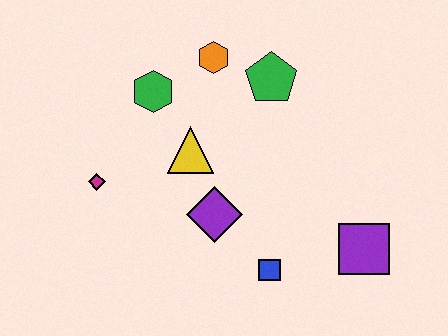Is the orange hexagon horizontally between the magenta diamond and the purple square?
Yes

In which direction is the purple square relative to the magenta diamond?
The purple square is to the right of the magenta diamond.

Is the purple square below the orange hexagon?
Yes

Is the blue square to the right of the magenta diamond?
Yes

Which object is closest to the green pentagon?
The orange hexagon is closest to the green pentagon.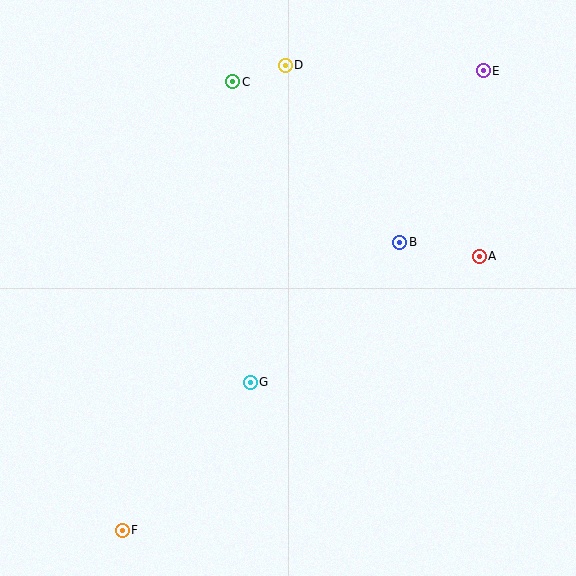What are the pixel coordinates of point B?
Point B is at (400, 242).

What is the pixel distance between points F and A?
The distance between F and A is 450 pixels.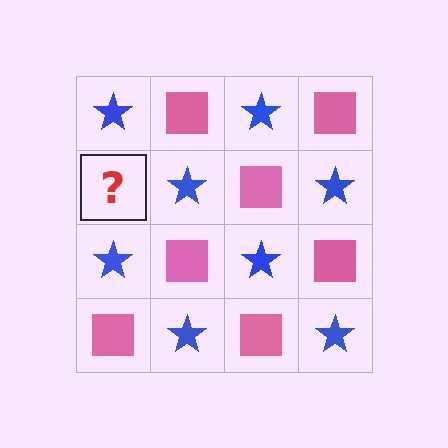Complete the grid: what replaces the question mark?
The question mark should be replaced with a pink square.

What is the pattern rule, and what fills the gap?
The rule is that it alternates blue star and pink square in a checkerboard pattern. The gap should be filled with a pink square.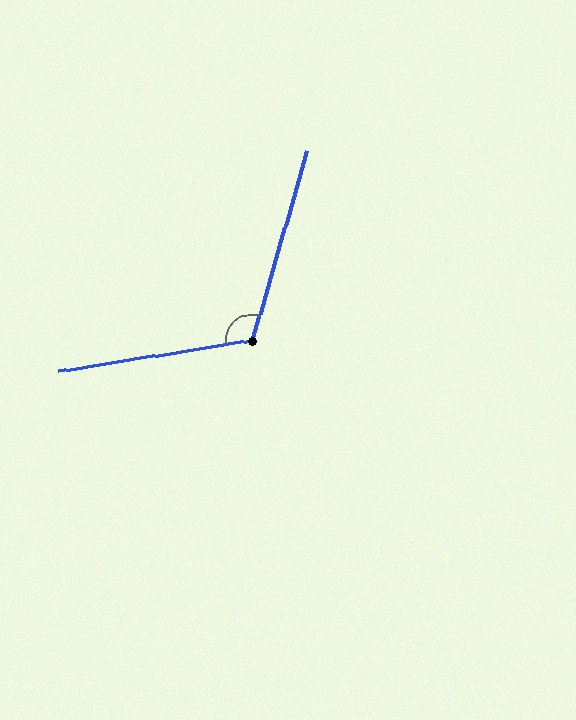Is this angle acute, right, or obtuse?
It is obtuse.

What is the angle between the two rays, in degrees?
Approximately 115 degrees.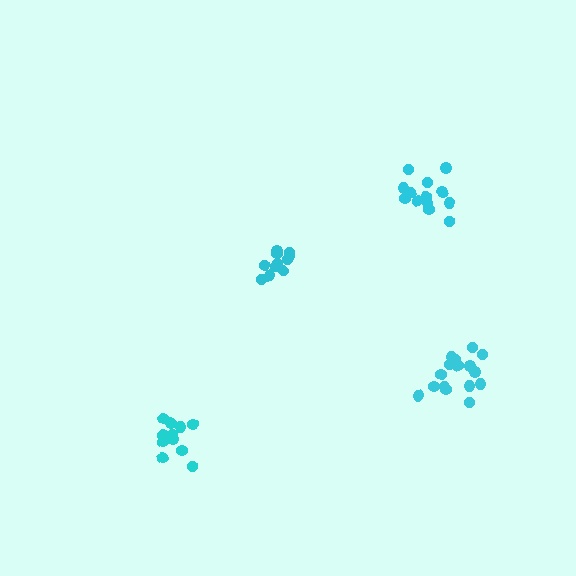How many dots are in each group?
Group 1: 13 dots, Group 2: 11 dots, Group 3: 11 dots, Group 4: 16 dots (51 total).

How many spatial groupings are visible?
There are 4 spatial groupings.